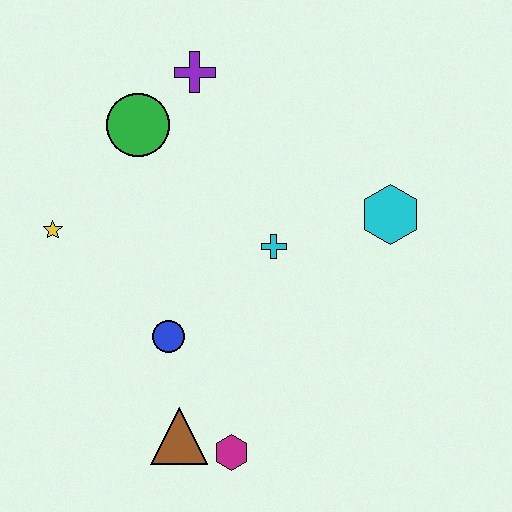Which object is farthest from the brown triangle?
The purple cross is farthest from the brown triangle.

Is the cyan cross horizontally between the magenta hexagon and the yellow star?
No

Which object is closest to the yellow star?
The green circle is closest to the yellow star.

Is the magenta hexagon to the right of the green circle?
Yes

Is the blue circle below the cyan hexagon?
Yes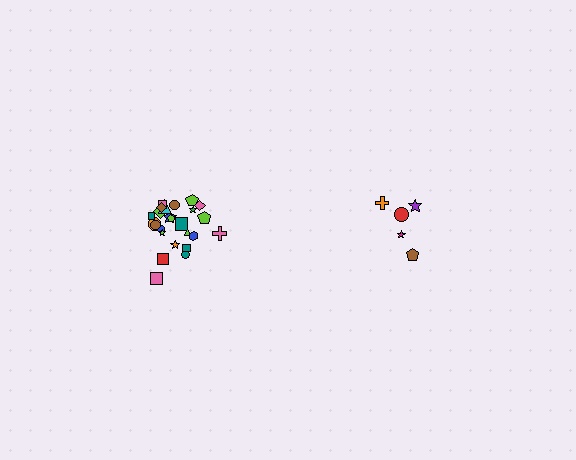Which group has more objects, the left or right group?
The left group.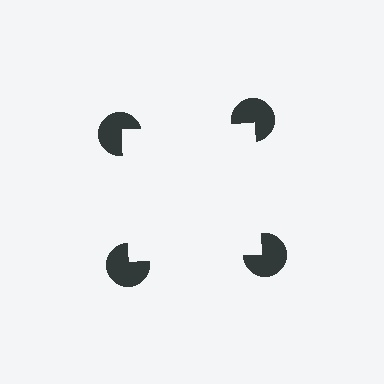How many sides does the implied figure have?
4 sides.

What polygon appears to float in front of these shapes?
An illusory square — its edges are inferred from the aligned wedge cuts in the pac-man discs, not physically drawn.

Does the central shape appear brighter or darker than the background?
It typically appears slightly brighter than the background, even though no actual brightness change is drawn.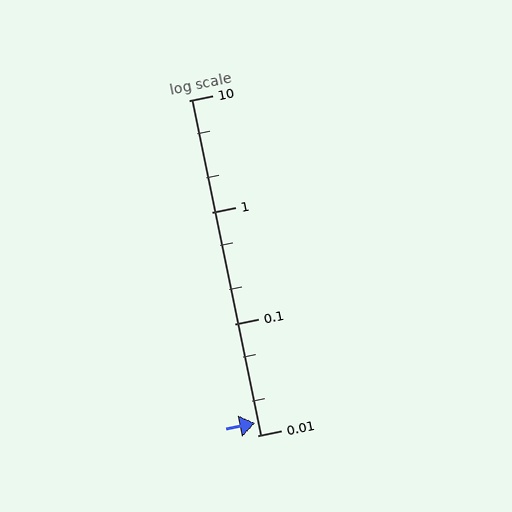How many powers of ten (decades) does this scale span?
The scale spans 3 decades, from 0.01 to 10.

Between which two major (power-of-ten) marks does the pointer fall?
The pointer is between 0.01 and 0.1.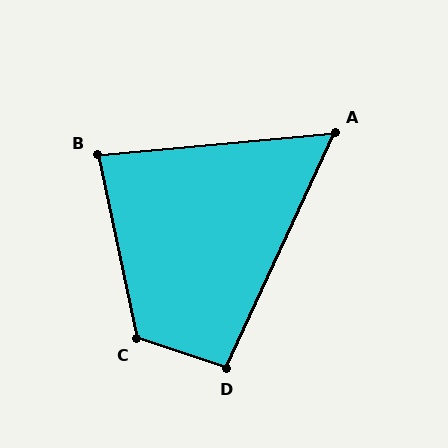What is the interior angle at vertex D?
Approximately 97 degrees (obtuse).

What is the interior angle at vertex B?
Approximately 83 degrees (acute).